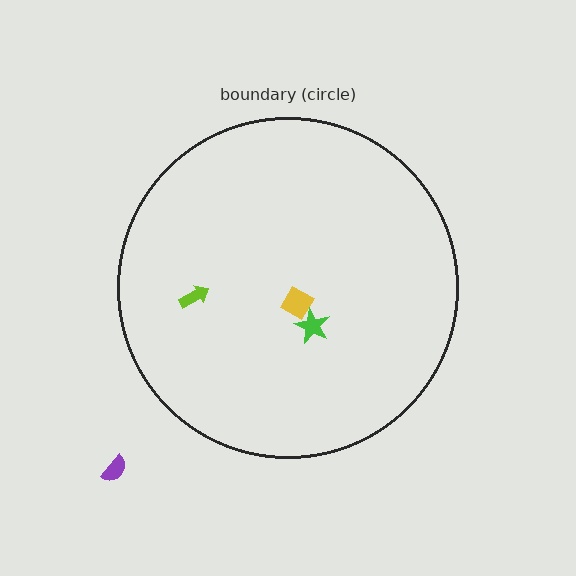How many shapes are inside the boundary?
3 inside, 1 outside.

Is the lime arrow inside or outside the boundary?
Inside.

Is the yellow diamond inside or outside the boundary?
Inside.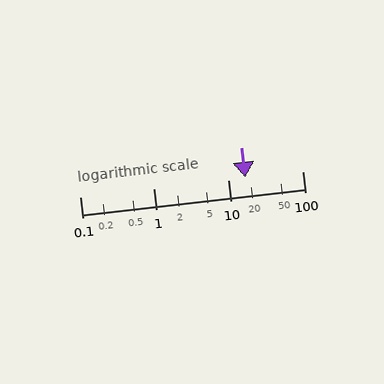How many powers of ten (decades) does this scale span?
The scale spans 3 decades, from 0.1 to 100.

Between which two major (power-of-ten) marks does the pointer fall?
The pointer is between 10 and 100.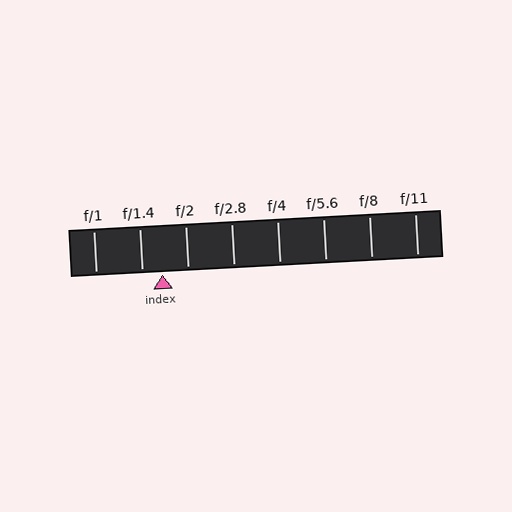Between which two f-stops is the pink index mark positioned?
The index mark is between f/1.4 and f/2.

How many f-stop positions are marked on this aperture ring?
There are 8 f-stop positions marked.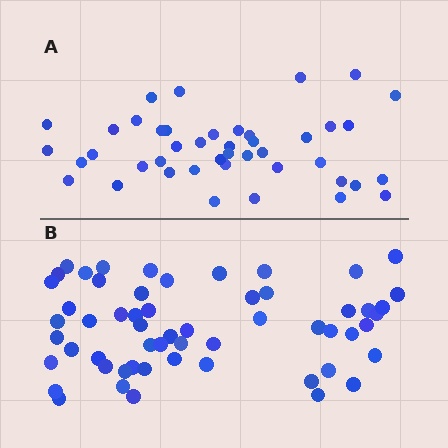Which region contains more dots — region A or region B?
Region B (the bottom region) has more dots.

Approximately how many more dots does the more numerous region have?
Region B has approximately 15 more dots than region A.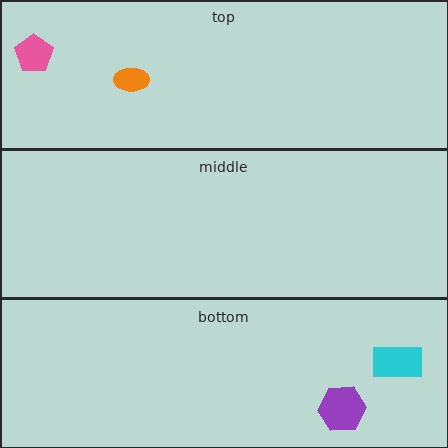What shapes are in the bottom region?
The purple hexagon, the cyan rectangle.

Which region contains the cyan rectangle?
The bottom region.